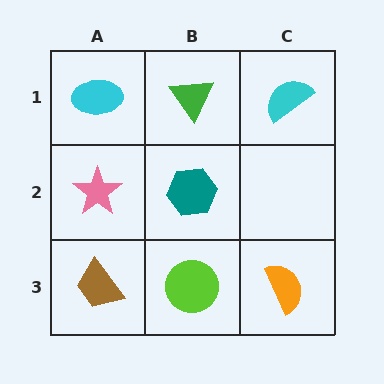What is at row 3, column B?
A lime circle.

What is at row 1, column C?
A cyan semicircle.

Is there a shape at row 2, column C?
No, that cell is empty.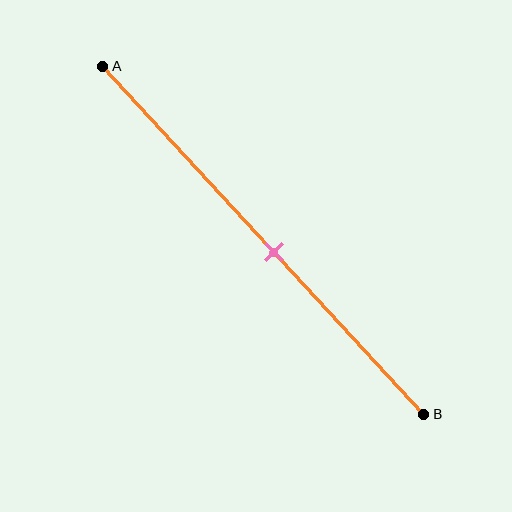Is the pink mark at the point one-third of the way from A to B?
No, the mark is at about 55% from A, not at the 33% one-third point.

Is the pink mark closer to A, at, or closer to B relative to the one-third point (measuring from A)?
The pink mark is closer to point B than the one-third point of segment AB.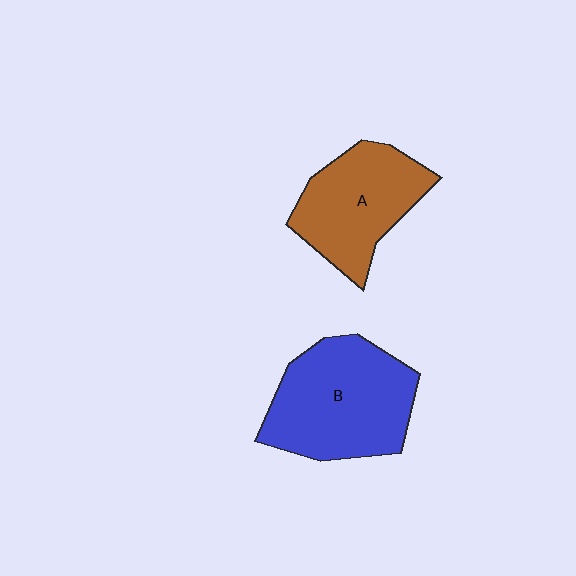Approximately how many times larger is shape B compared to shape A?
Approximately 1.3 times.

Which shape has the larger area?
Shape B (blue).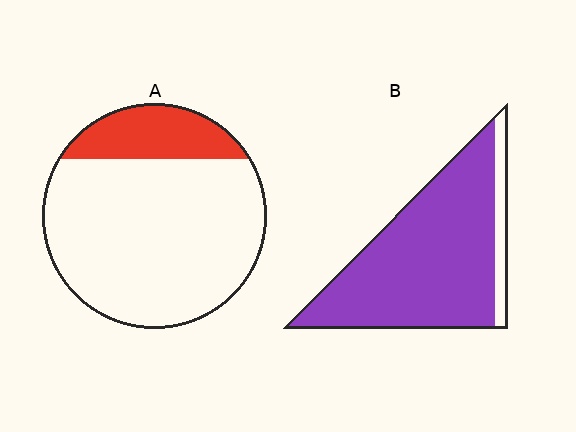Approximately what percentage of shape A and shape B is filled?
A is approximately 20% and B is approximately 90%.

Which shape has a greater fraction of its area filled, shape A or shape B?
Shape B.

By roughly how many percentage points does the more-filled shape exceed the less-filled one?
By roughly 70 percentage points (B over A).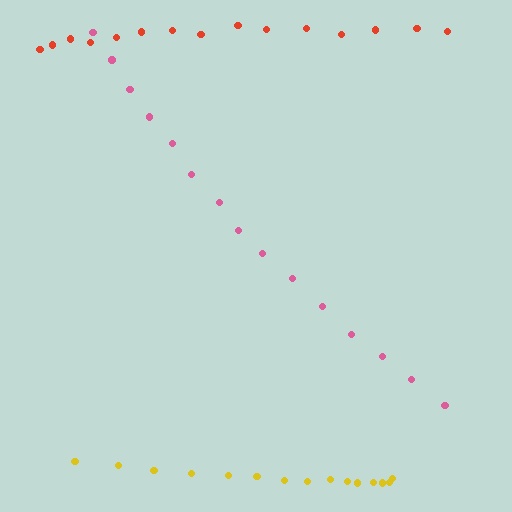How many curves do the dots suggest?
There are 3 distinct paths.